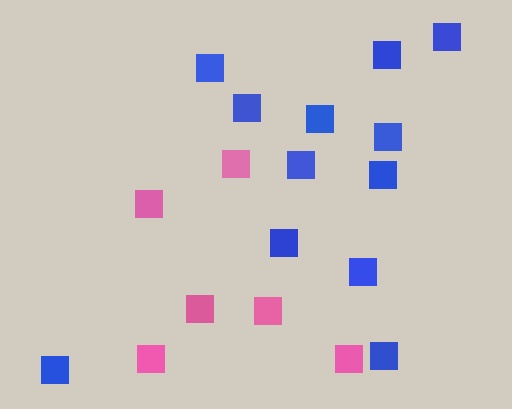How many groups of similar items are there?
There are 2 groups: one group of pink squares (6) and one group of blue squares (12).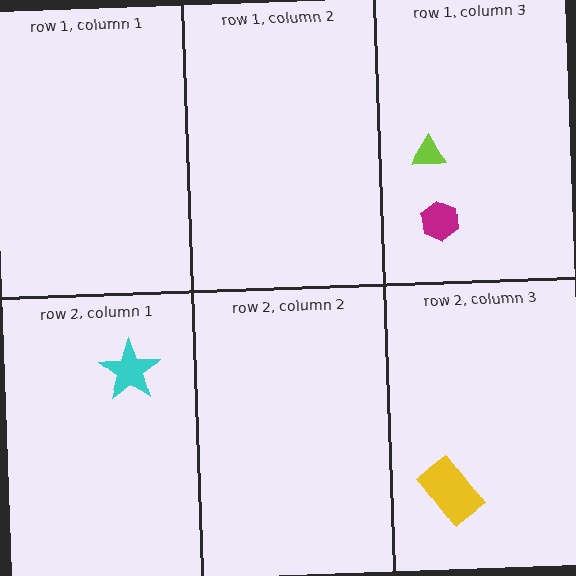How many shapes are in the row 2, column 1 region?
1.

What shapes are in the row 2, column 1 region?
The cyan star.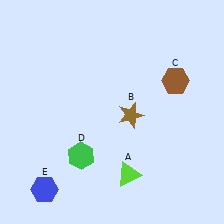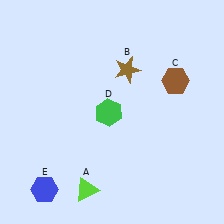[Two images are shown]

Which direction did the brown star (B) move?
The brown star (B) moved up.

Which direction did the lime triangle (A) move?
The lime triangle (A) moved left.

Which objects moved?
The objects that moved are: the lime triangle (A), the brown star (B), the green hexagon (D).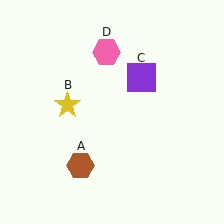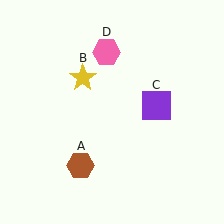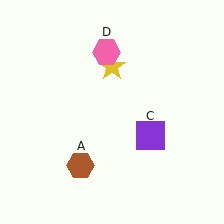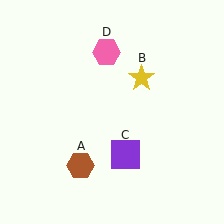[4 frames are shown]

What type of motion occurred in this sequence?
The yellow star (object B), purple square (object C) rotated clockwise around the center of the scene.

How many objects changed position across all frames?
2 objects changed position: yellow star (object B), purple square (object C).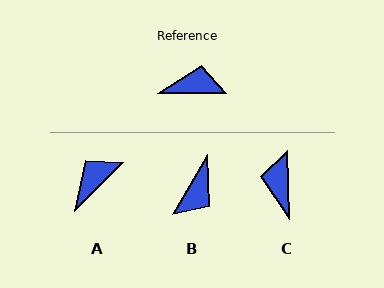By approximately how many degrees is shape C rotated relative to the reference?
Approximately 92 degrees counter-clockwise.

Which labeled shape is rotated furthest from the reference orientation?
B, about 120 degrees away.